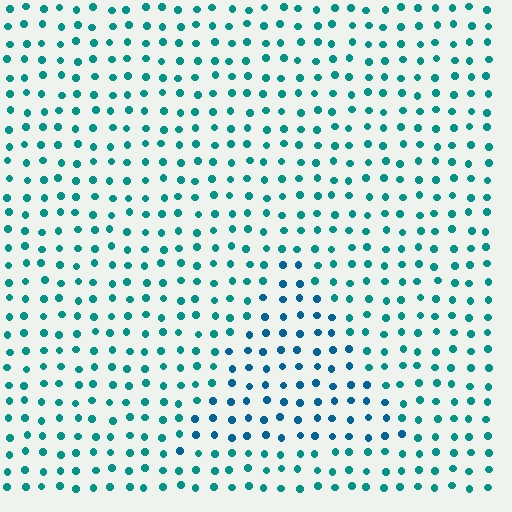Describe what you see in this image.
The image is filled with small teal elements in a uniform arrangement. A triangle-shaped region is visible where the elements are tinted to a slightly different hue, forming a subtle color boundary.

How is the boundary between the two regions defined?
The boundary is defined purely by a slight shift in hue (about 26 degrees). Spacing, size, and orientation are identical on both sides.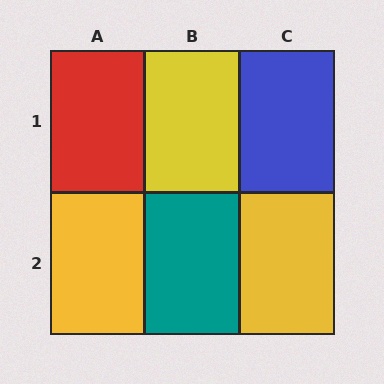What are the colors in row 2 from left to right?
Yellow, teal, yellow.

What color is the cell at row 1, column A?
Red.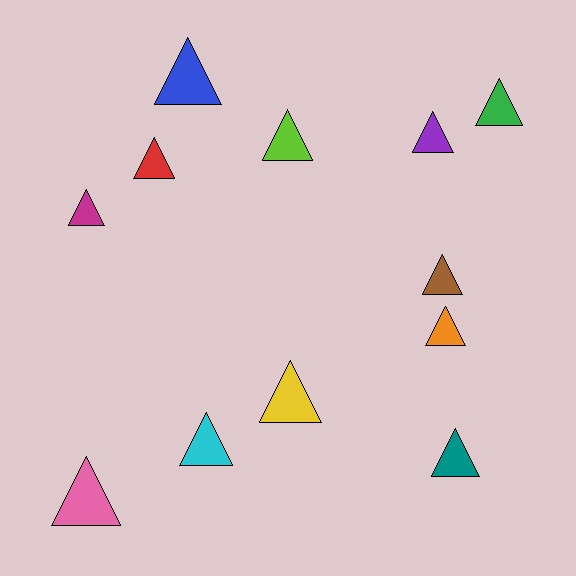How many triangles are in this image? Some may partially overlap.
There are 12 triangles.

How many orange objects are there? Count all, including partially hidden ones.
There is 1 orange object.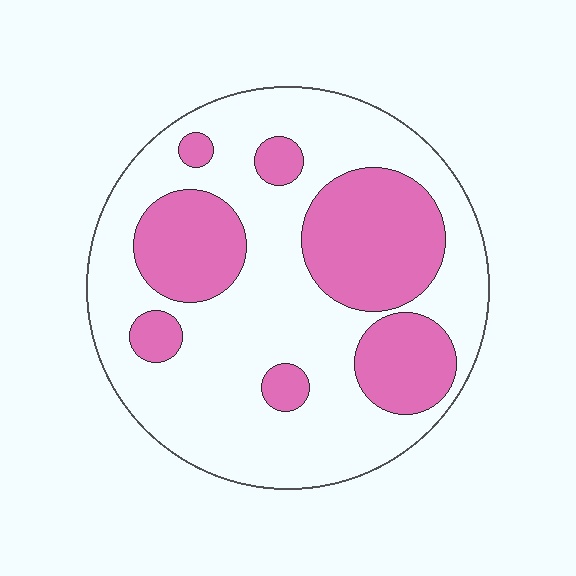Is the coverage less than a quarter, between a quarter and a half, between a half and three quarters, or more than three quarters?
Between a quarter and a half.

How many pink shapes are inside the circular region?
7.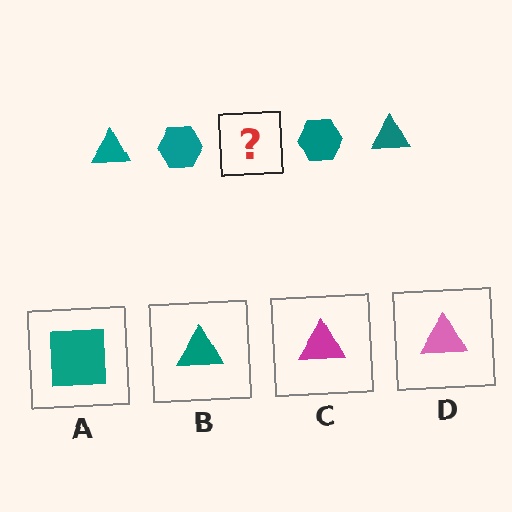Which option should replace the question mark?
Option B.